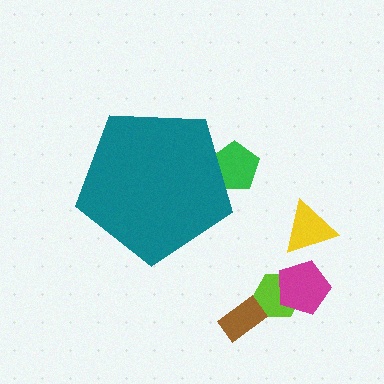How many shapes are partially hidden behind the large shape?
1 shape is partially hidden.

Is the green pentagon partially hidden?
Yes, the green pentagon is partially hidden behind the teal pentagon.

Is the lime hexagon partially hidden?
No, the lime hexagon is fully visible.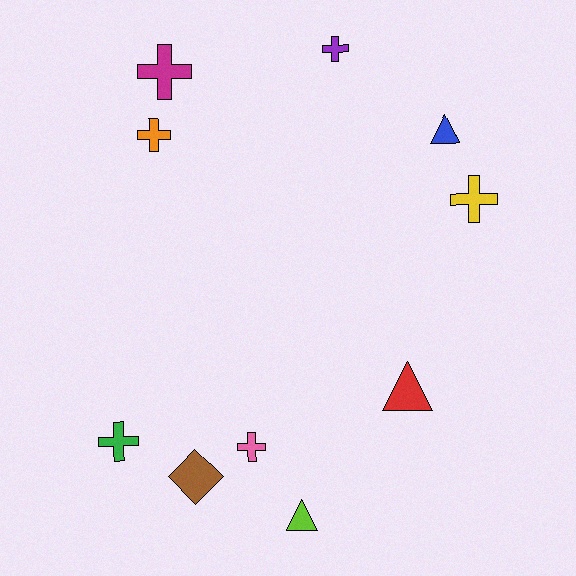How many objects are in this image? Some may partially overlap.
There are 10 objects.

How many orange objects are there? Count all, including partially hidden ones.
There is 1 orange object.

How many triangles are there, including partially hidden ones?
There are 3 triangles.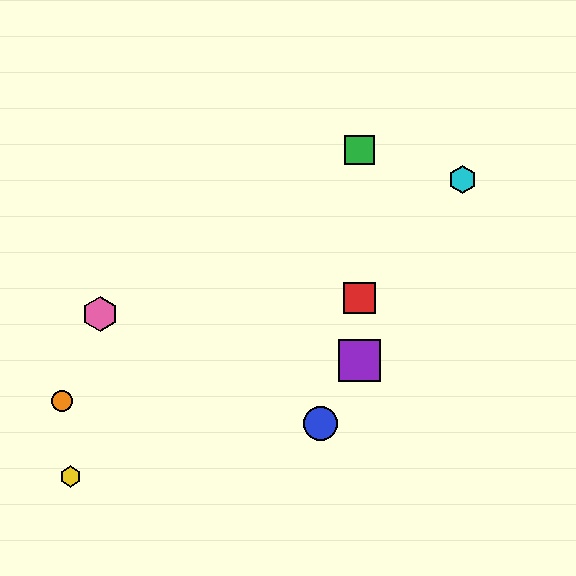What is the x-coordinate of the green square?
The green square is at x≈360.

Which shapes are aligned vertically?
The red square, the green square, the purple square are aligned vertically.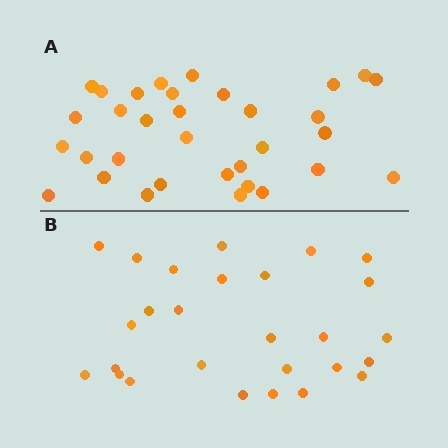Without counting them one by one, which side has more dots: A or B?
Region A (the top region) has more dots.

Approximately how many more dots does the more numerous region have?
Region A has about 6 more dots than region B.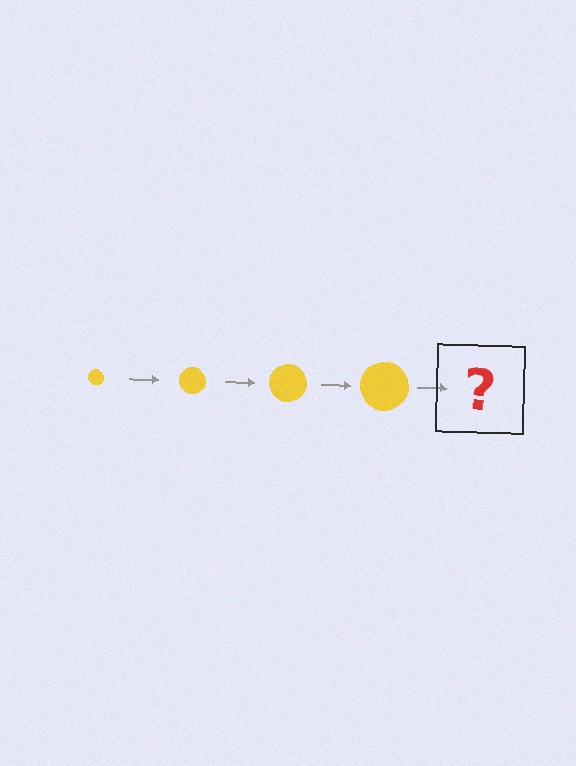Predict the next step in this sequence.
The next step is a yellow circle, larger than the previous one.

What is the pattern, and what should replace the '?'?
The pattern is that the circle gets progressively larger each step. The '?' should be a yellow circle, larger than the previous one.